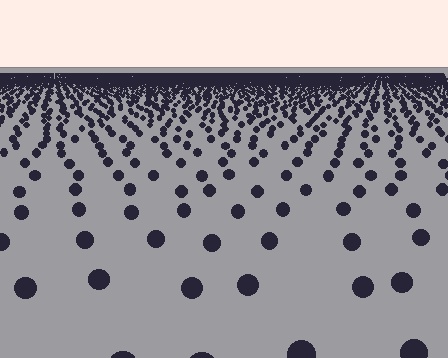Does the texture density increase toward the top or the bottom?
Density increases toward the top.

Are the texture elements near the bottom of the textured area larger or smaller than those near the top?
Larger. Near the bottom, elements are closer to the viewer and appear at a bigger on-screen size.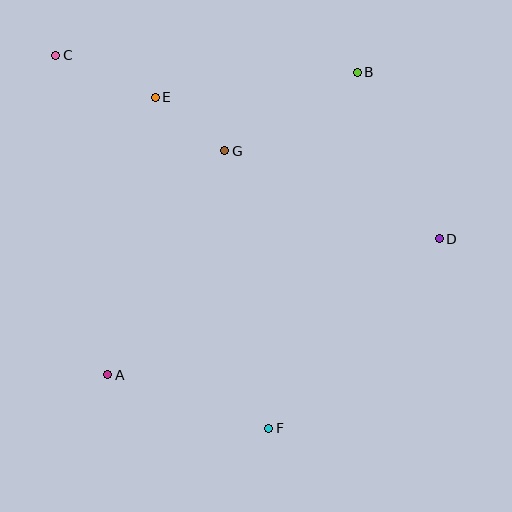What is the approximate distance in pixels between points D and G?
The distance between D and G is approximately 232 pixels.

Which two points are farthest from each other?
Points C and F are farthest from each other.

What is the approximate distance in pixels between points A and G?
The distance between A and G is approximately 253 pixels.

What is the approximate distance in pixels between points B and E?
The distance between B and E is approximately 204 pixels.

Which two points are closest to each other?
Points E and G are closest to each other.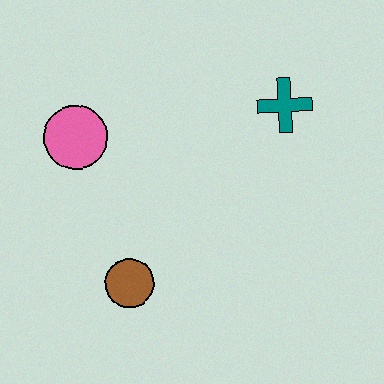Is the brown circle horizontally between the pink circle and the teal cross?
Yes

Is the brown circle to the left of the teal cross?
Yes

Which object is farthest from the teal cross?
The brown circle is farthest from the teal cross.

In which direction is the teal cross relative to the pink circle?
The teal cross is to the right of the pink circle.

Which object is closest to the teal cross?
The pink circle is closest to the teal cross.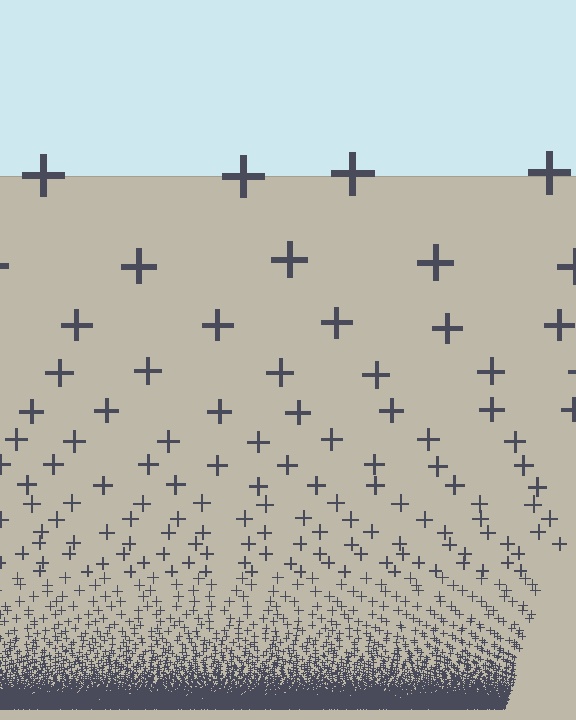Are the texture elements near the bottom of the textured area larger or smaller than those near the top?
Smaller. The gradient is inverted — elements near the bottom are smaller and denser.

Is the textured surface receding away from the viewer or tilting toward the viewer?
The surface appears to tilt toward the viewer. Texture elements get larger and sparser toward the top.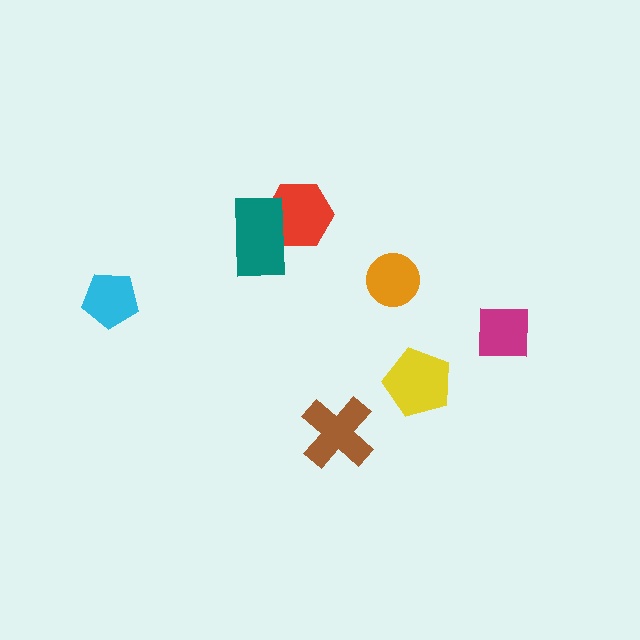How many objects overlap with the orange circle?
0 objects overlap with the orange circle.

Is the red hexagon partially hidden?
Yes, it is partially covered by another shape.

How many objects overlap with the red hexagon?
1 object overlaps with the red hexagon.